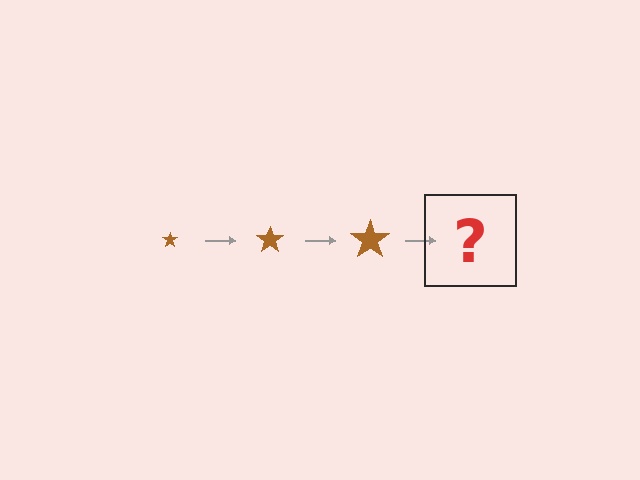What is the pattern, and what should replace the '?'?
The pattern is that the star gets progressively larger each step. The '?' should be a brown star, larger than the previous one.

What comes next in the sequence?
The next element should be a brown star, larger than the previous one.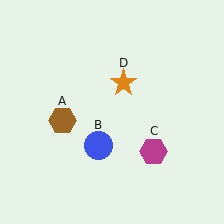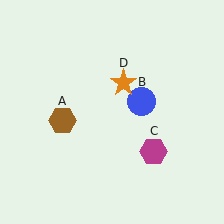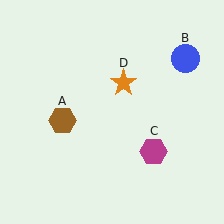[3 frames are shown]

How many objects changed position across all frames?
1 object changed position: blue circle (object B).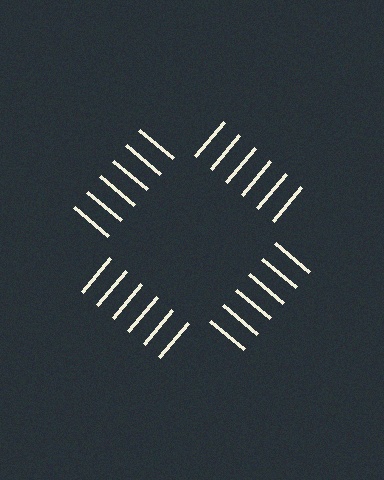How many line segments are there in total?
24 — 6 along each of the 4 edges.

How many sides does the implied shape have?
4 sides — the line-ends trace a square.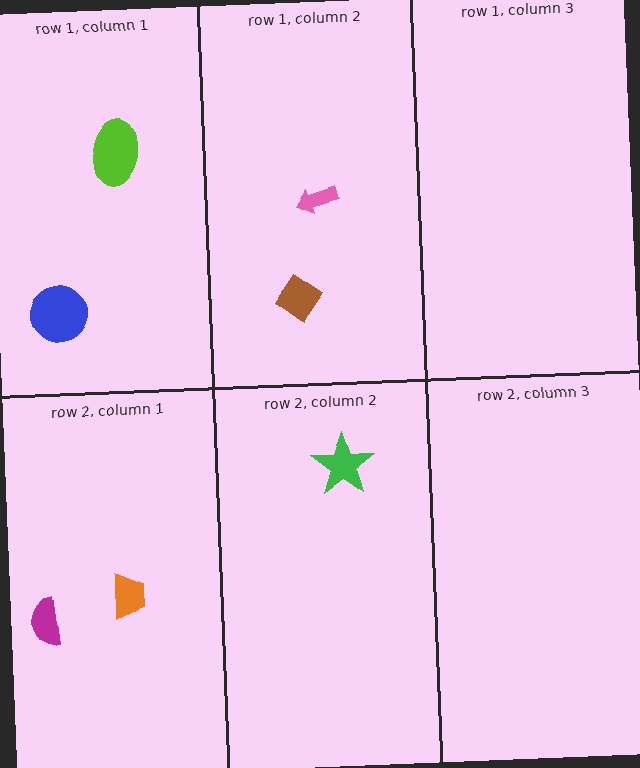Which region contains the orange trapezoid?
The row 2, column 1 region.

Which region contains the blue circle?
The row 1, column 1 region.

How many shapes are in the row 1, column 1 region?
2.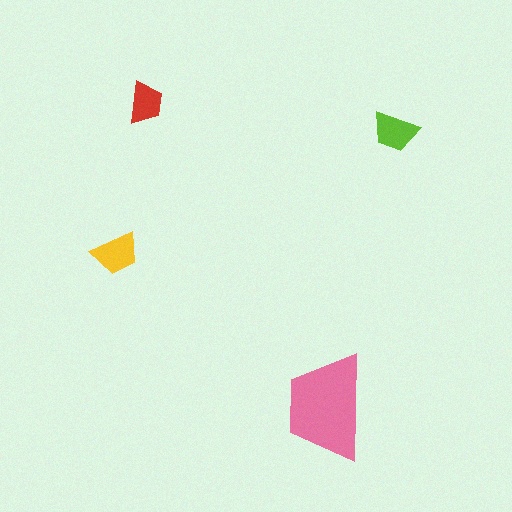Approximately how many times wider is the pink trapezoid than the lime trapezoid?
About 2.5 times wider.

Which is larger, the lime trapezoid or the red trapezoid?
The lime one.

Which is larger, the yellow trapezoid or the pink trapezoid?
The pink one.